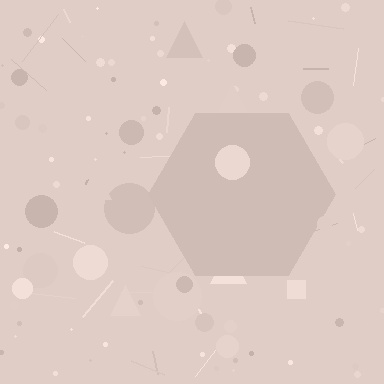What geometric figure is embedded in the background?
A hexagon is embedded in the background.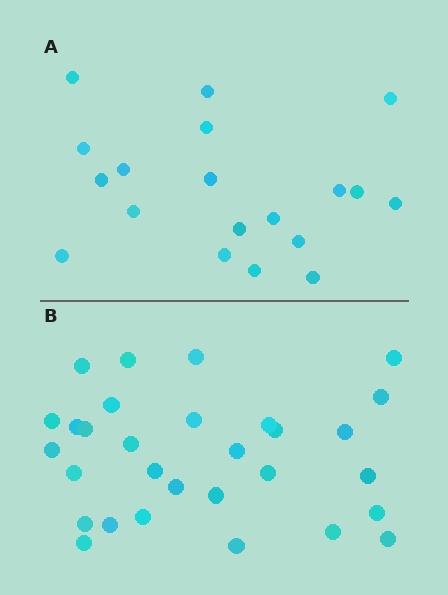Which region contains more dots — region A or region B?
Region B (the bottom region) has more dots.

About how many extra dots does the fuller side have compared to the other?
Region B has roughly 12 or so more dots than region A.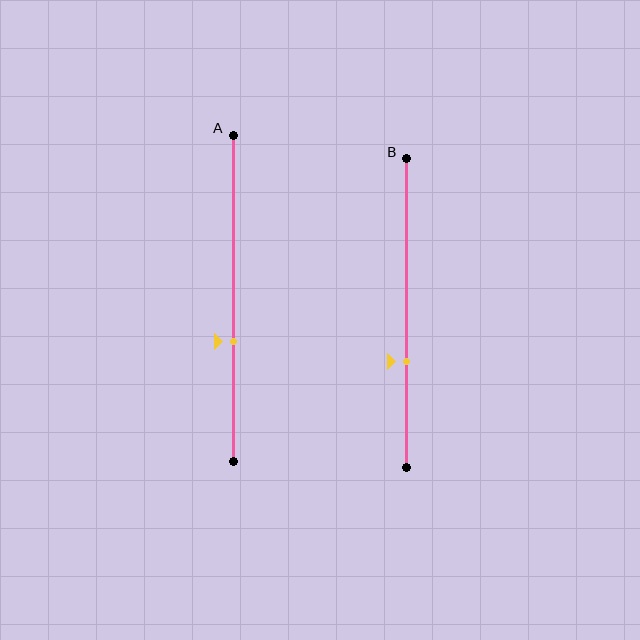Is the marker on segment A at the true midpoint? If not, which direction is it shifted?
No, the marker on segment A is shifted downward by about 13% of the segment length.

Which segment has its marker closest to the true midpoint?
Segment A has its marker closest to the true midpoint.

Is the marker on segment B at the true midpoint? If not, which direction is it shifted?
No, the marker on segment B is shifted downward by about 16% of the segment length.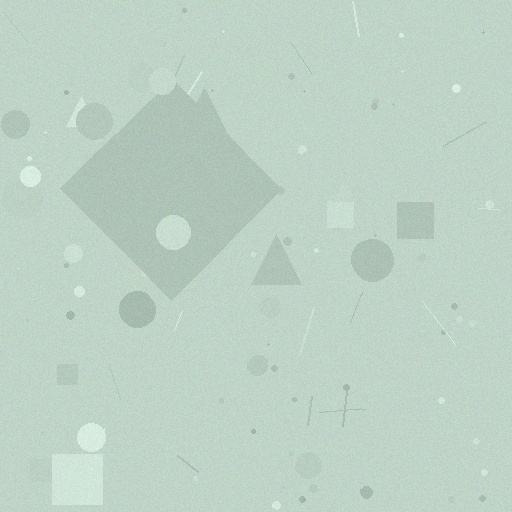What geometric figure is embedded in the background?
A diamond is embedded in the background.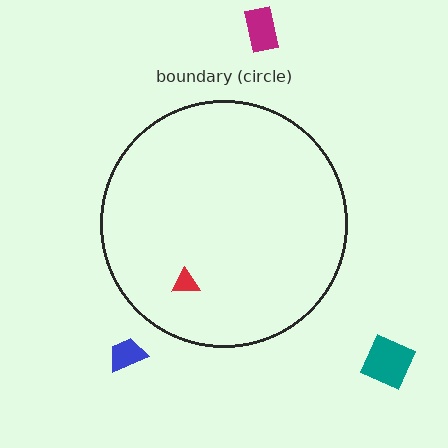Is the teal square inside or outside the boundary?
Outside.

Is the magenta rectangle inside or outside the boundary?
Outside.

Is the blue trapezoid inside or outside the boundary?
Outside.